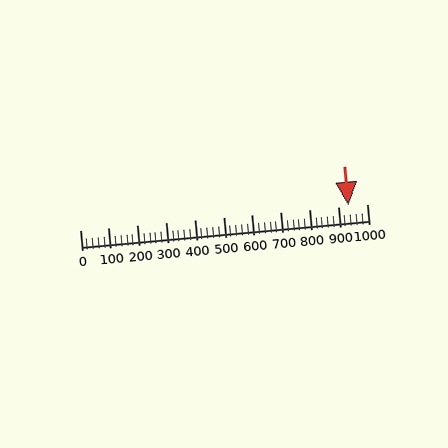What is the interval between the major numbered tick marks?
The major tick marks are spaced 100 units apart.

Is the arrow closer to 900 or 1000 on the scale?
The arrow is closer to 900.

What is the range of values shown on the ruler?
The ruler shows values from 0 to 1000.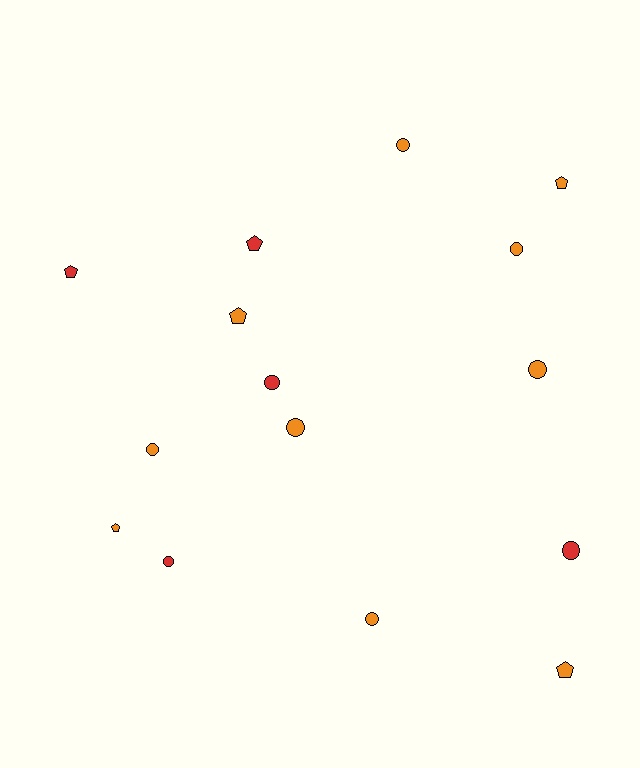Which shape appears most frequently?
Circle, with 9 objects.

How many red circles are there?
There are 3 red circles.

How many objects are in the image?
There are 15 objects.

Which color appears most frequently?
Orange, with 10 objects.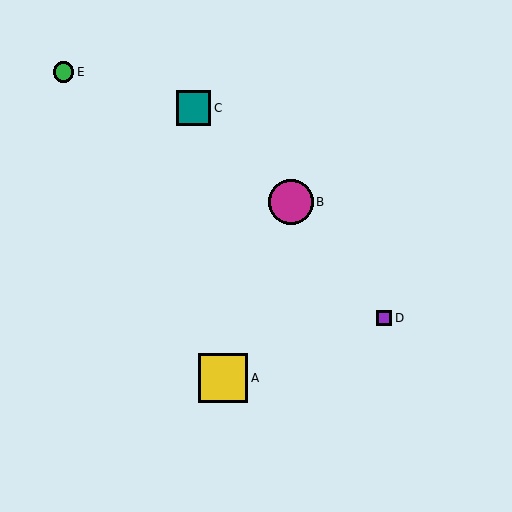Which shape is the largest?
The yellow square (labeled A) is the largest.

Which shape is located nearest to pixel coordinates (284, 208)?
The magenta circle (labeled B) at (291, 202) is nearest to that location.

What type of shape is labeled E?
Shape E is a green circle.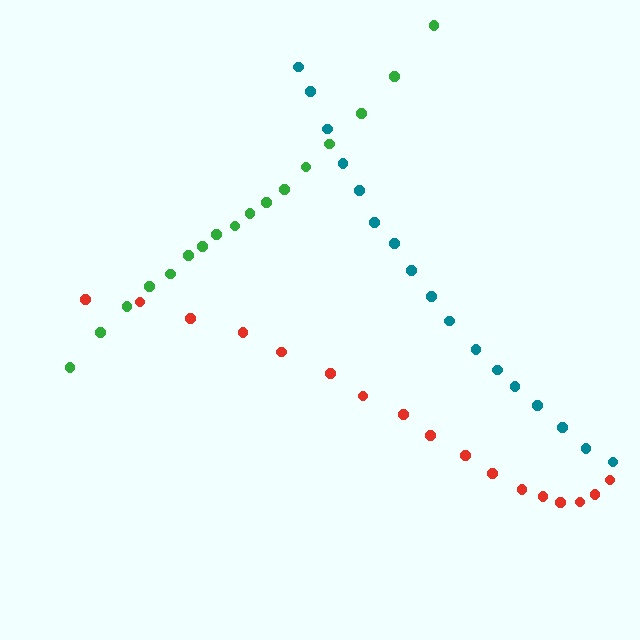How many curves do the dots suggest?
There are 3 distinct paths.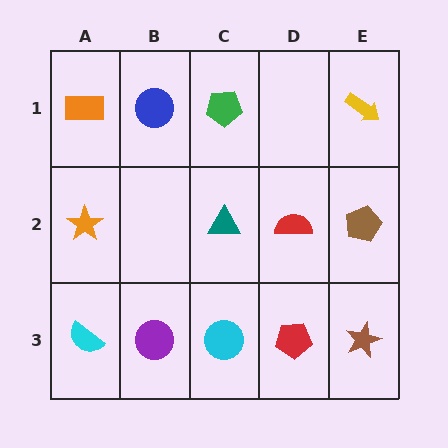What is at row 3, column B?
A purple circle.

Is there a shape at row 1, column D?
No, that cell is empty.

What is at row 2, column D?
A red semicircle.